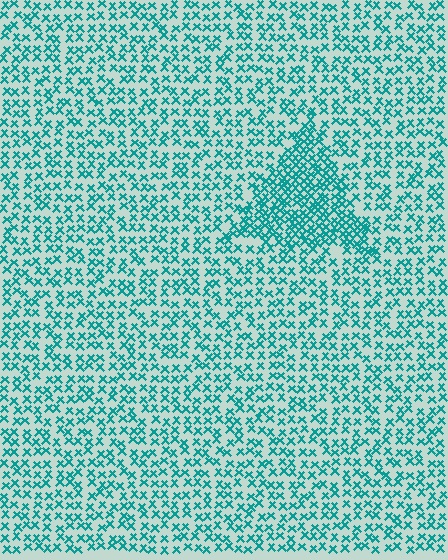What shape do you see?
I see a triangle.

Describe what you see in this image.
The image contains small teal elements arranged at two different densities. A triangle-shaped region is visible where the elements are more densely packed than the surrounding area.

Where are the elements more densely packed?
The elements are more densely packed inside the triangle boundary.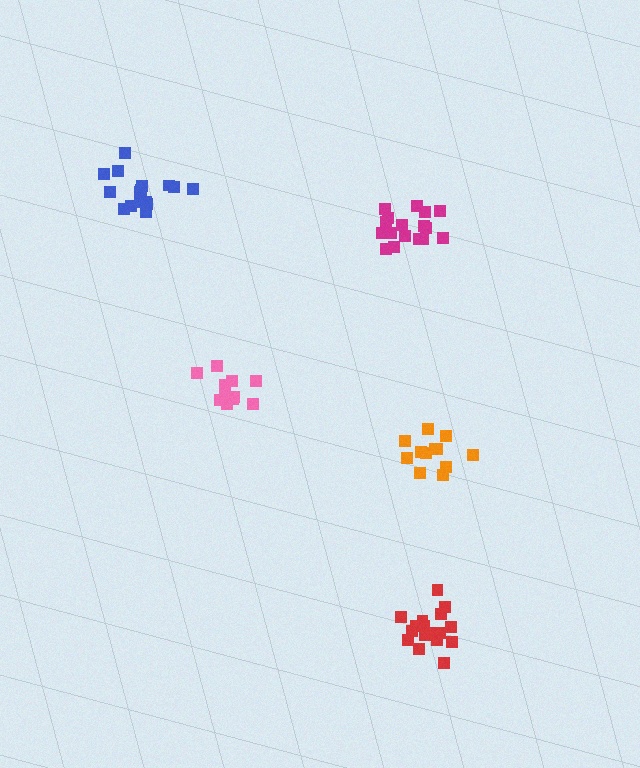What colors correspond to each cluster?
The clusters are colored: pink, blue, magenta, orange, red.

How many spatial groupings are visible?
There are 5 spatial groupings.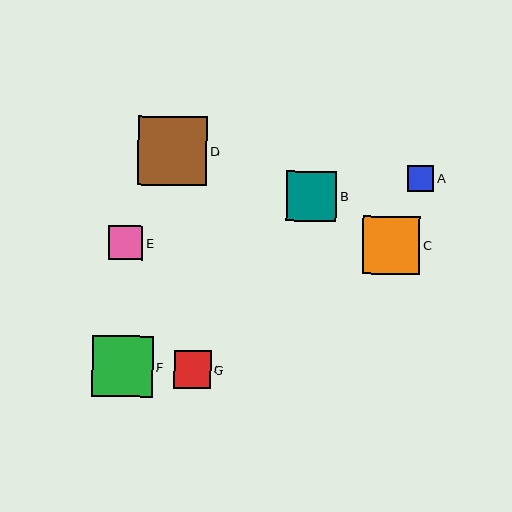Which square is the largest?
Square D is the largest with a size of approximately 70 pixels.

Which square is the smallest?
Square A is the smallest with a size of approximately 26 pixels.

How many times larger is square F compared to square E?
Square F is approximately 1.8 times the size of square E.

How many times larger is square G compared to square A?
Square G is approximately 1.4 times the size of square A.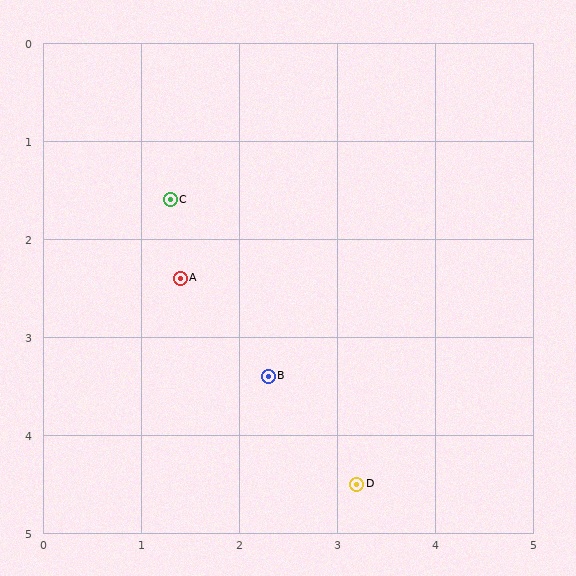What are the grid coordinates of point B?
Point B is at approximately (2.3, 3.4).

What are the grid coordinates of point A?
Point A is at approximately (1.4, 2.4).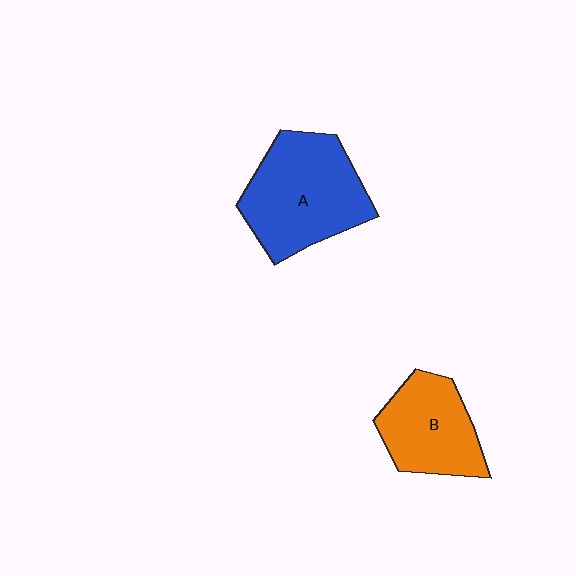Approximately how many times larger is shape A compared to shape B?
Approximately 1.4 times.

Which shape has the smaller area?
Shape B (orange).